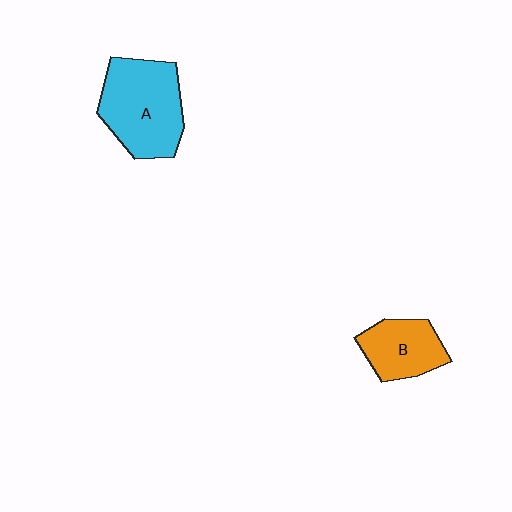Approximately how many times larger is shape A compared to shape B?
Approximately 1.6 times.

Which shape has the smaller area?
Shape B (orange).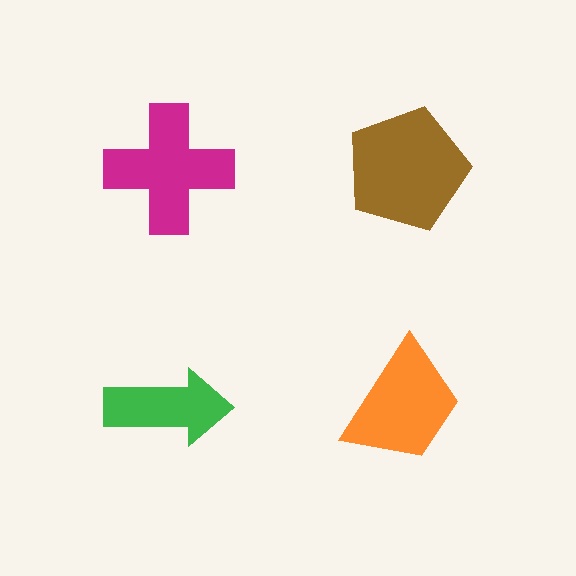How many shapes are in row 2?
2 shapes.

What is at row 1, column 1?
A magenta cross.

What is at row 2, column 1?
A green arrow.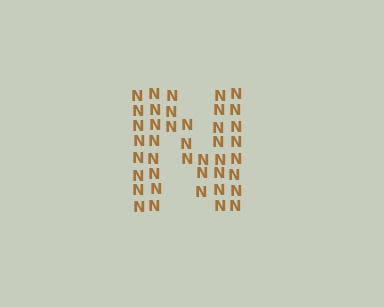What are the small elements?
The small elements are letter N's.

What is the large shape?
The large shape is the letter N.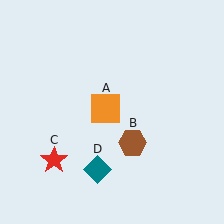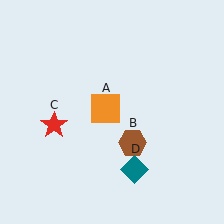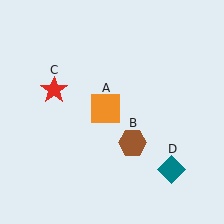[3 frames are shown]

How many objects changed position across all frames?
2 objects changed position: red star (object C), teal diamond (object D).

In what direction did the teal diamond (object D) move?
The teal diamond (object D) moved right.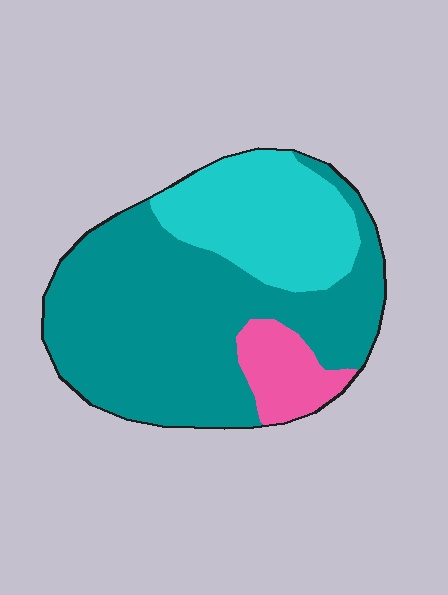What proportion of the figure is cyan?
Cyan takes up between a sixth and a third of the figure.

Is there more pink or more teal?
Teal.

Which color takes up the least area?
Pink, at roughly 10%.